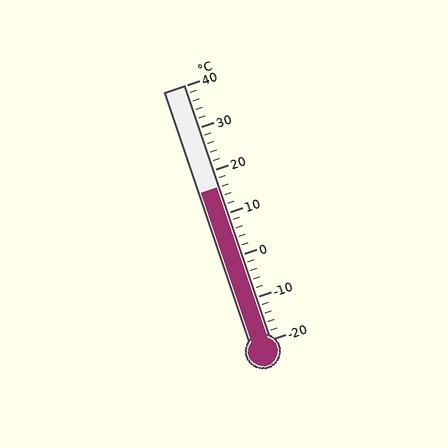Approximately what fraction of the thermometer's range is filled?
The thermometer is filled to approximately 60% of its range.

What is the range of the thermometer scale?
The thermometer scale ranges from -20°C to 40°C.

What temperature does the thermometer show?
The thermometer shows approximately 16°C.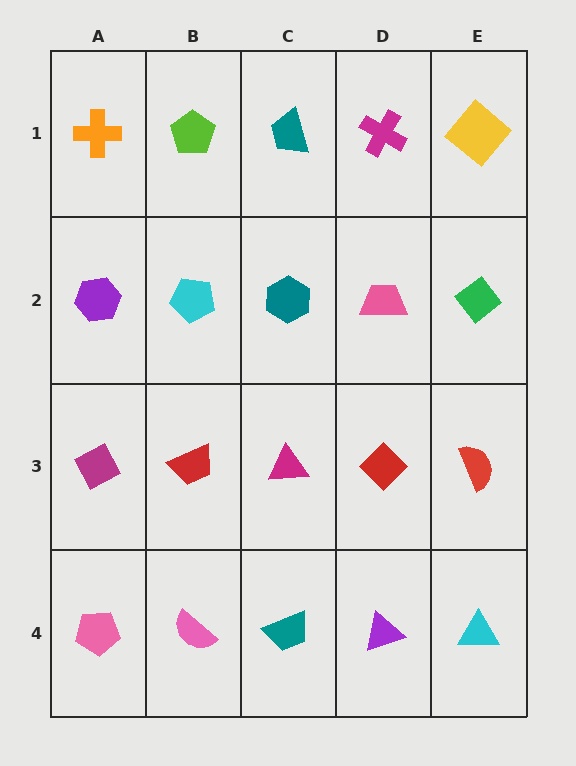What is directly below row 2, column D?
A red diamond.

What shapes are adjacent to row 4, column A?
A magenta diamond (row 3, column A), a pink semicircle (row 4, column B).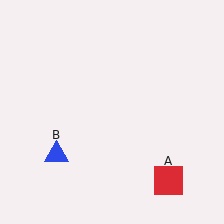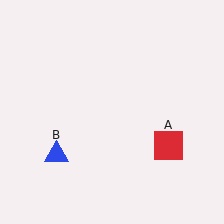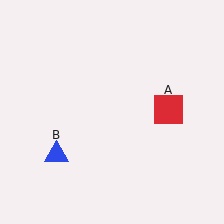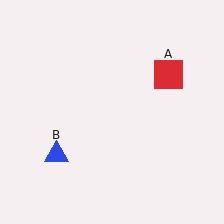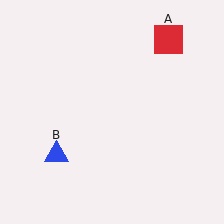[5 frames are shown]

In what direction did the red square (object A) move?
The red square (object A) moved up.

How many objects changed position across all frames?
1 object changed position: red square (object A).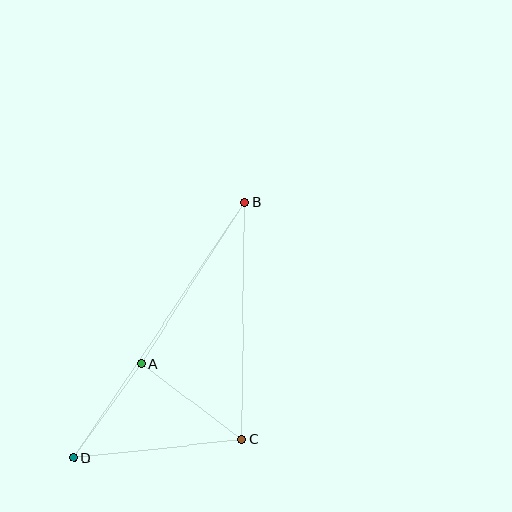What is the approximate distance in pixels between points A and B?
The distance between A and B is approximately 192 pixels.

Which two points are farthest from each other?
Points B and D are farthest from each other.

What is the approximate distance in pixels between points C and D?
The distance between C and D is approximately 169 pixels.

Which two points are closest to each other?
Points A and D are closest to each other.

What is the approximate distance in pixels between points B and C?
The distance between B and C is approximately 237 pixels.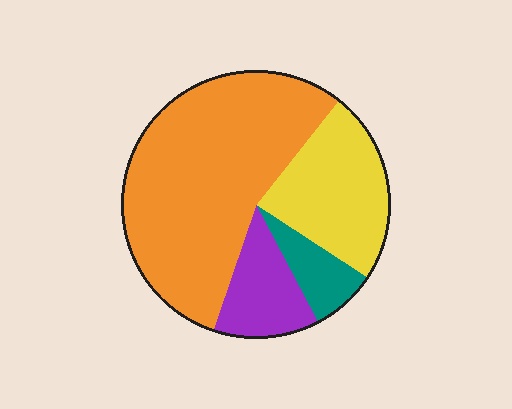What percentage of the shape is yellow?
Yellow takes up about one quarter (1/4) of the shape.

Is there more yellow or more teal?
Yellow.